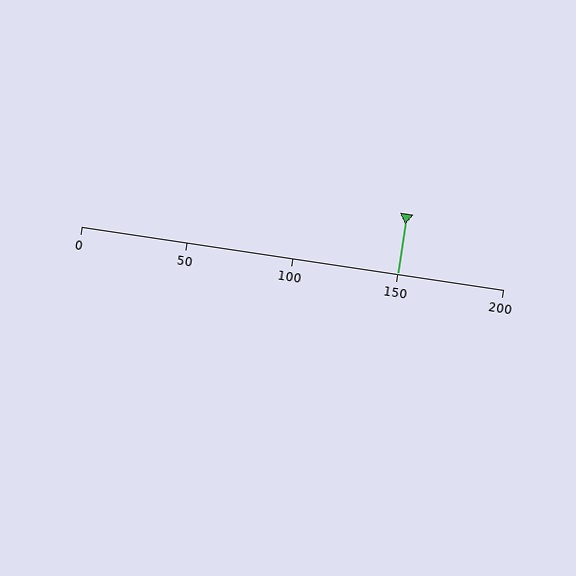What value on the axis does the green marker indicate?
The marker indicates approximately 150.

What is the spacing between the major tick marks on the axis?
The major ticks are spaced 50 apart.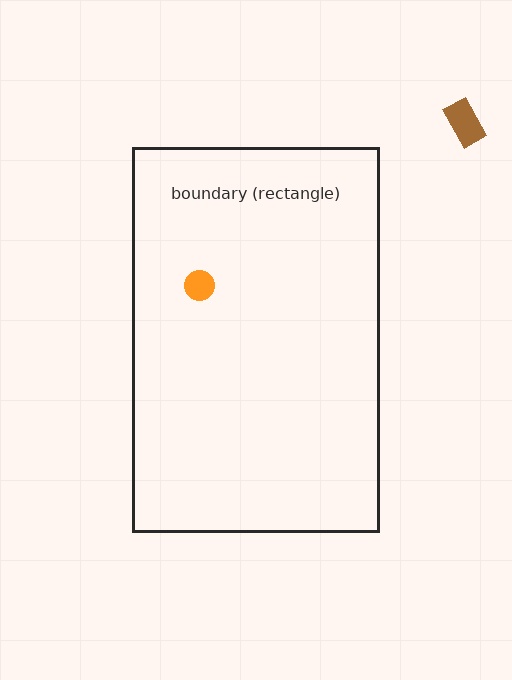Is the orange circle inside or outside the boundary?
Inside.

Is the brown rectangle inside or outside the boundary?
Outside.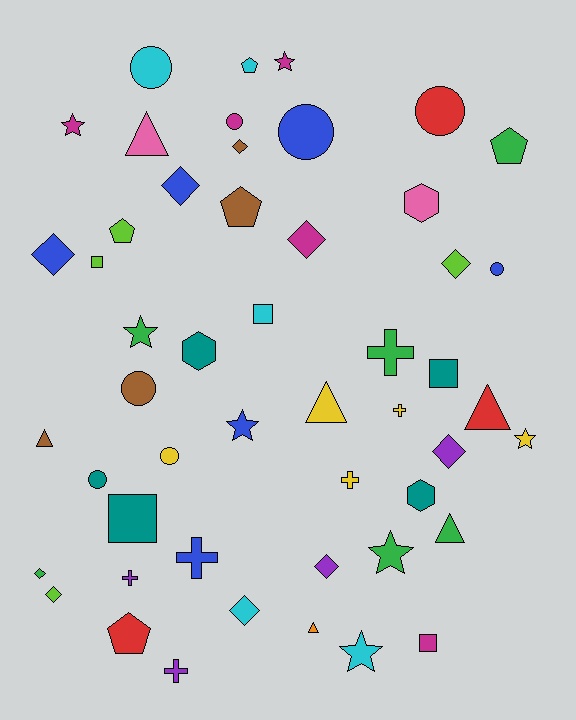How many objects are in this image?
There are 50 objects.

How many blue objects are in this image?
There are 6 blue objects.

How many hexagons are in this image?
There are 3 hexagons.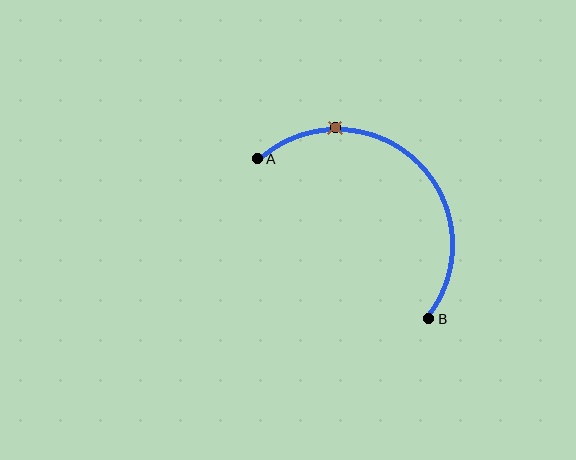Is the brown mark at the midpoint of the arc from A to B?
No. The brown mark lies on the arc but is closer to endpoint A. The arc midpoint would be at the point on the curve equidistant along the arc from both A and B.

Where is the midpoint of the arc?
The arc midpoint is the point on the curve farthest from the straight line joining A and B. It sits above and to the right of that line.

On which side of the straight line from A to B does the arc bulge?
The arc bulges above and to the right of the straight line connecting A and B.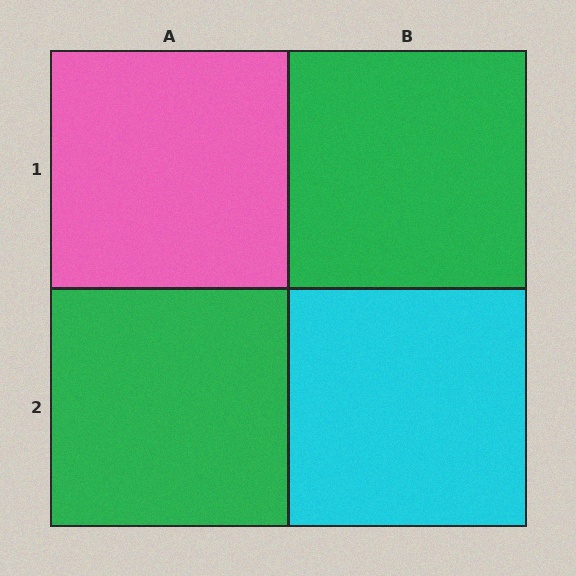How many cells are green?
2 cells are green.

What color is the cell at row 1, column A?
Pink.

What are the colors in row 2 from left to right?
Green, cyan.